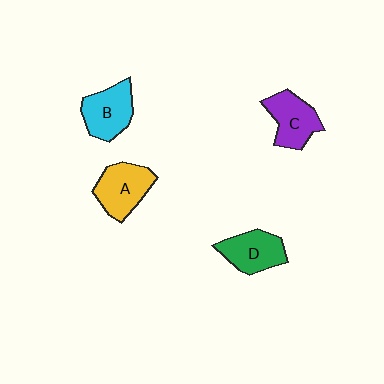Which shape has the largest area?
Shape A (yellow).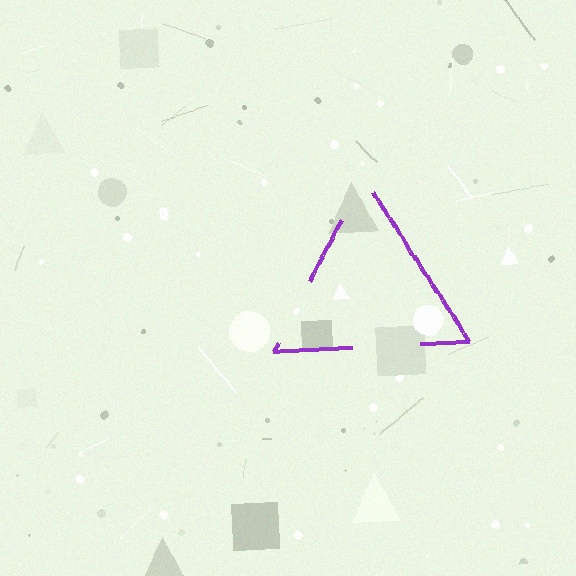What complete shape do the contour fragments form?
The contour fragments form a triangle.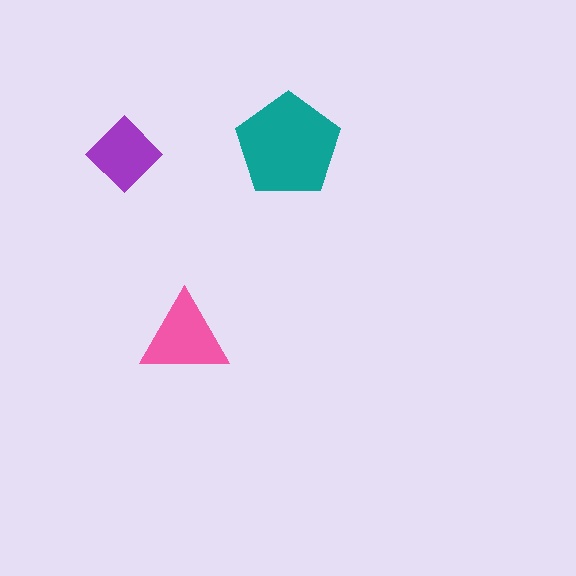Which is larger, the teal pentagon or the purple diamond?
The teal pentagon.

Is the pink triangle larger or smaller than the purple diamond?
Larger.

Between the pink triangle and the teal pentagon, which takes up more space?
The teal pentagon.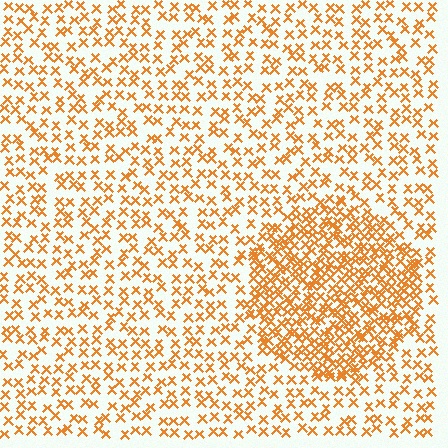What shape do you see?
I see a circle.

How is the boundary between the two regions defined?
The boundary is defined by a change in element density (approximately 2.2x ratio). All elements are the same color, size, and shape.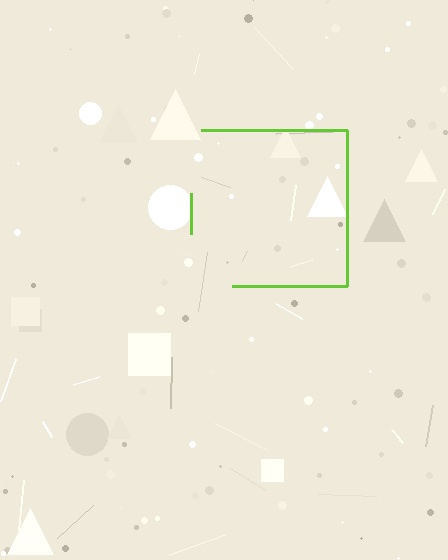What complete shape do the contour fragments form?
The contour fragments form a square.